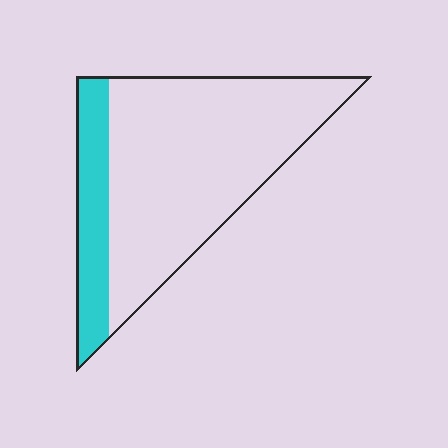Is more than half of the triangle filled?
No.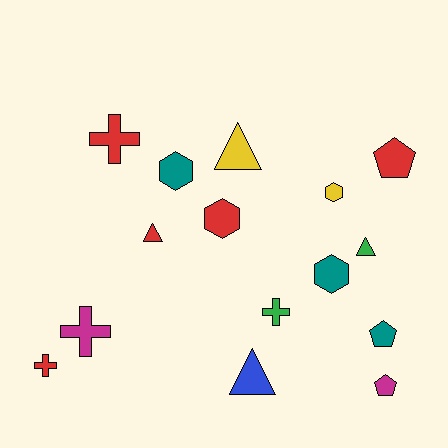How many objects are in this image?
There are 15 objects.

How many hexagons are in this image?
There are 4 hexagons.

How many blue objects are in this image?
There is 1 blue object.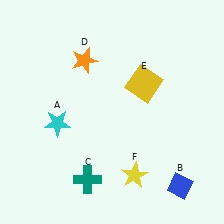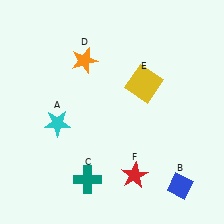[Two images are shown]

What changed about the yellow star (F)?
In Image 1, F is yellow. In Image 2, it changed to red.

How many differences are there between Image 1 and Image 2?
There is 1 difference between the two images.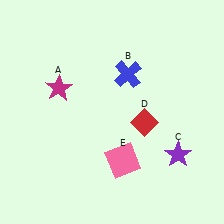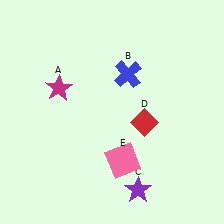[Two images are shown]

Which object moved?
The purple star (C) moved left.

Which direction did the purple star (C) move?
The purple star (C) moved left.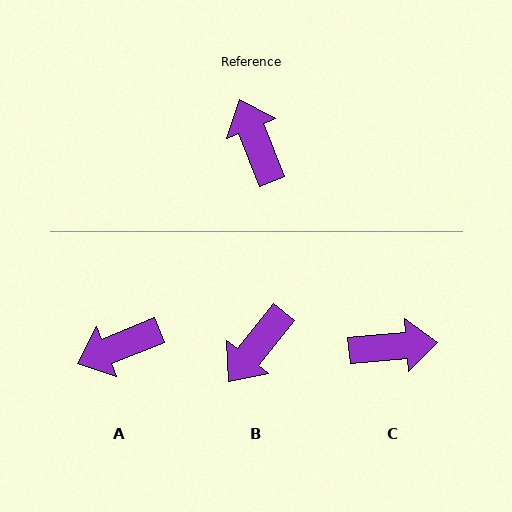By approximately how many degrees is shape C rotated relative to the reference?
Approximately 106 degrees clockwise.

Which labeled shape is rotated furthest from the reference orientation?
B, about 120 degrees away.